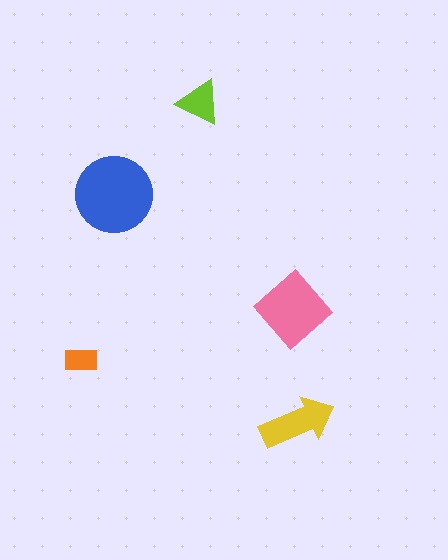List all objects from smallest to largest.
The orange rectangle, the lime triangle, the yellow arrow, the pink diamond, the blue circle.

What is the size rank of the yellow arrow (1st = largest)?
3rd.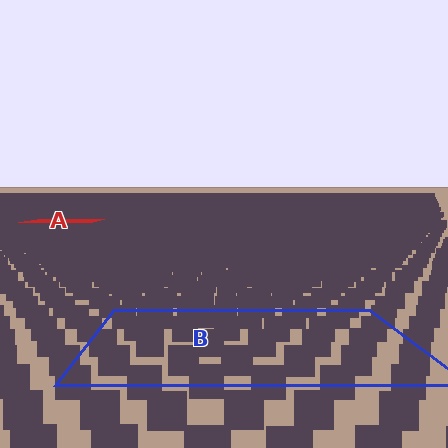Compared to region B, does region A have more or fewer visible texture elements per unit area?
Region A has more texture elements per unit area — they are packed more densely because it is farther away.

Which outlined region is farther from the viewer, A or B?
Region A is farther from the viewer — the texture elements inside it appear smaller and more densely packed.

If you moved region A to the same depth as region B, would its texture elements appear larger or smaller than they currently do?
They would appear larger. At a closer depth, the same texture elements are projected at a bigger on-screen size.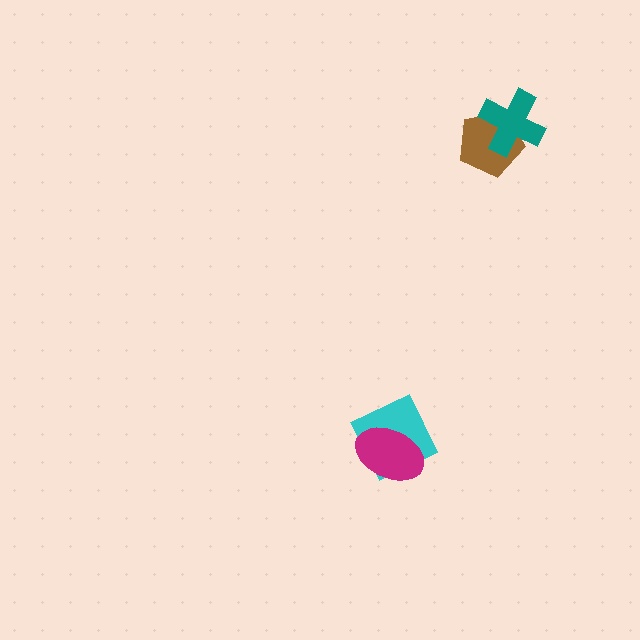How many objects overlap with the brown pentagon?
1 object overlaps with the brown pentagon.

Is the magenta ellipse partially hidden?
No, no other shape covers it.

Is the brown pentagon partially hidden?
Yes, it is partially covered by another shape.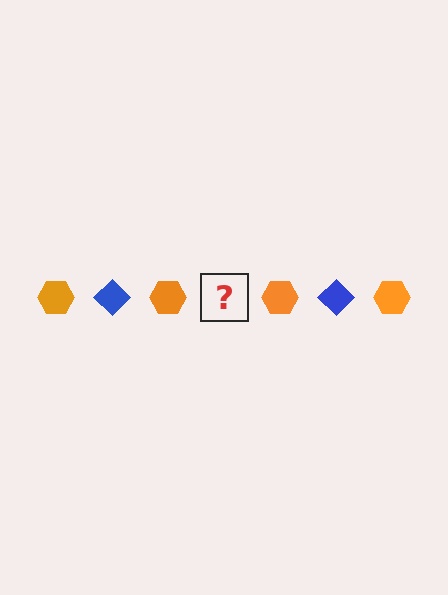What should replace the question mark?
The question mark should be replaced with a blue diamond.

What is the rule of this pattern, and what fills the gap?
The rule is that the pattern alternates between orange hexagon and blue diamond. The gap should be filled with a blue diamond.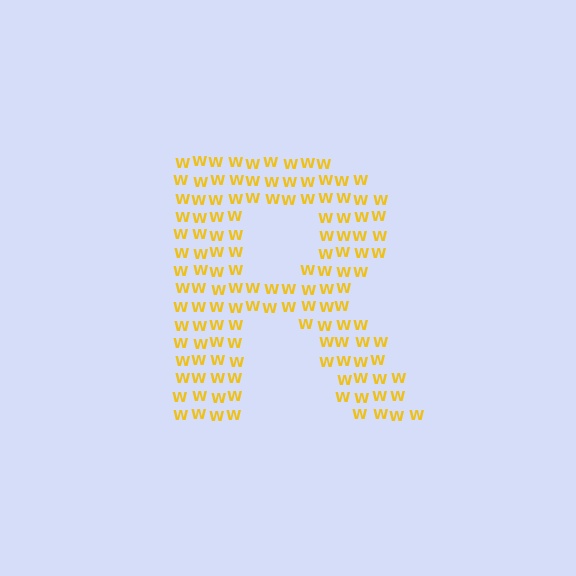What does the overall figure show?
The overall figure shows the letter R.